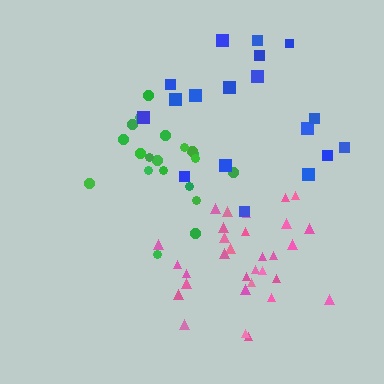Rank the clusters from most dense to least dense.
green, pink, blue.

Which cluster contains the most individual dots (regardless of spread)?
Pink (31).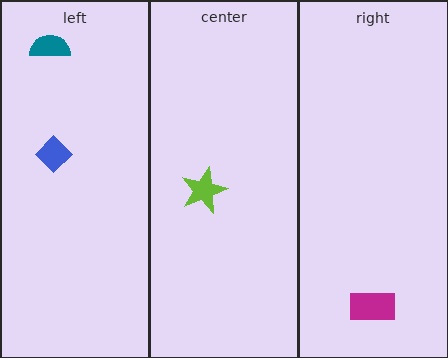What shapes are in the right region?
The magenta rectangle.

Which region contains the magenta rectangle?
The right region.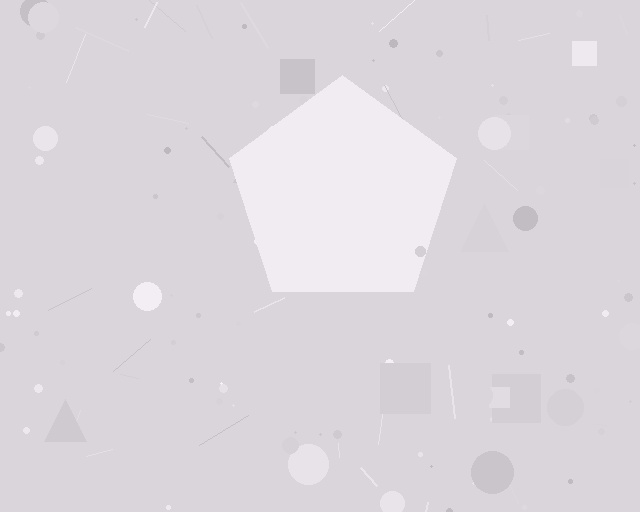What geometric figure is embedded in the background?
A pentagon is embedded in the background.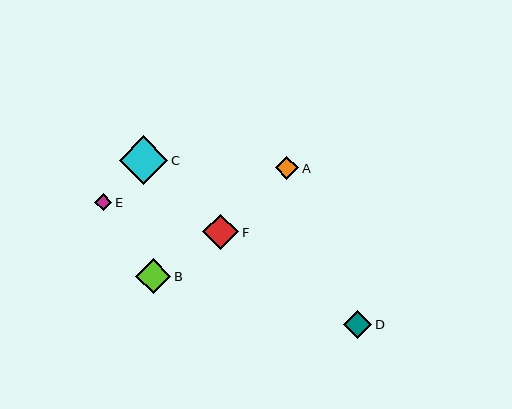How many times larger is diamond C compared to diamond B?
Diamond C is approximately 1.4 times the size of diamond B.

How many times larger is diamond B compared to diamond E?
Diamond B is approximately 2.1 times the size of diamond E.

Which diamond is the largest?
Diamond C is the largest with a size of approximately 49 pixels.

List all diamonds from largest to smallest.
From largest to smallest: C, F, B, D, A, E.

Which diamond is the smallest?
Diamond E is the smallest with a size of approximately 17 pixels.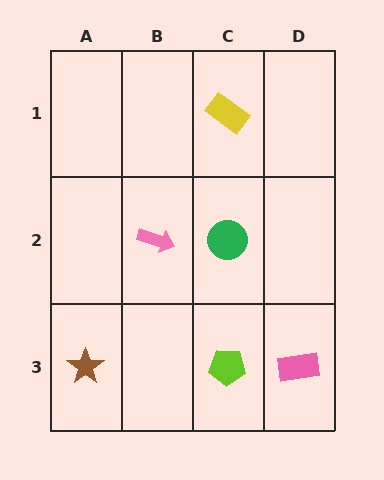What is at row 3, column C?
A lime pentagon.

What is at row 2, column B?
A pink arrow.